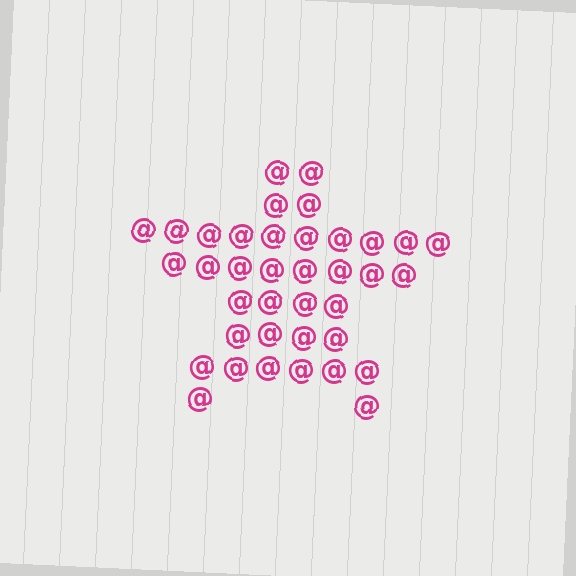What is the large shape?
The large shape is a star.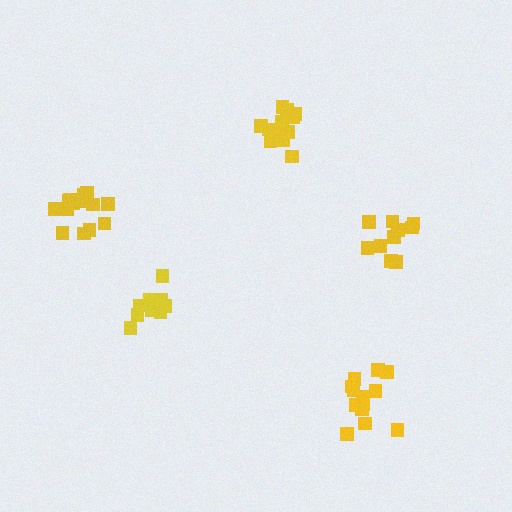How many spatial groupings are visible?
There are 5 spatial groupings.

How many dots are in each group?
Group 1: 13 dots, Group 2: 13 dots, Group 3: 11 dots, Group 4: 9 dots, Group 5: 14 dots (60 total).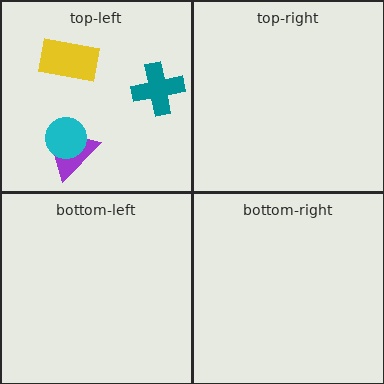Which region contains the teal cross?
The top-left region.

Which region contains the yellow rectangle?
The top-left region.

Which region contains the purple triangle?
The top-left region.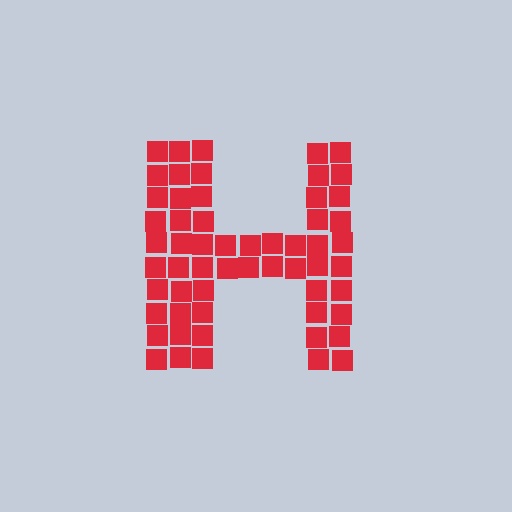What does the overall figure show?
The overall figure shows the letter H.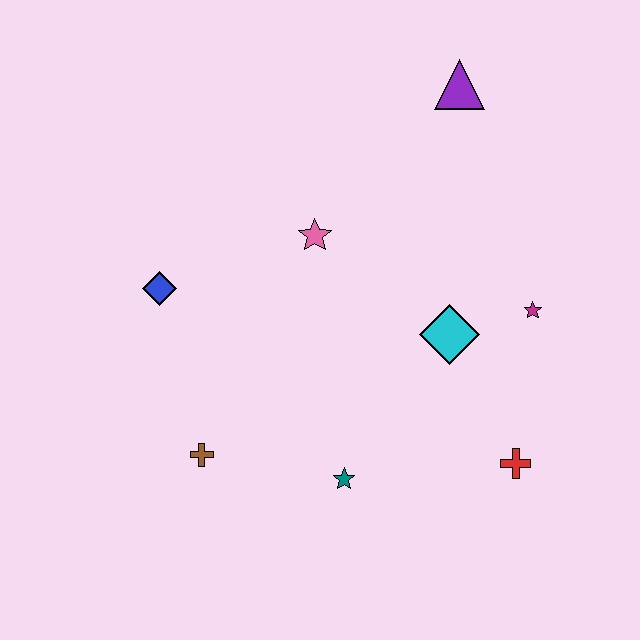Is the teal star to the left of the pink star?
No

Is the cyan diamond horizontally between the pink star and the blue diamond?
No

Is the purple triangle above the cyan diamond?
Yes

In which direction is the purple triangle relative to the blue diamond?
The purple triangle is to the right of the blue diamond.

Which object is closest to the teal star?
The brown cross is closest to the teal star.